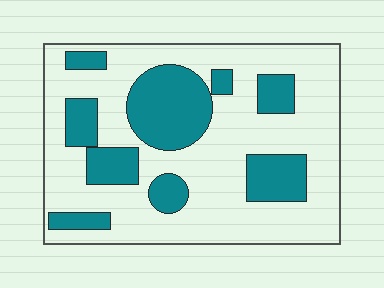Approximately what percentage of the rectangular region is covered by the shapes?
Approximately 30%.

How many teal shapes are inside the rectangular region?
9.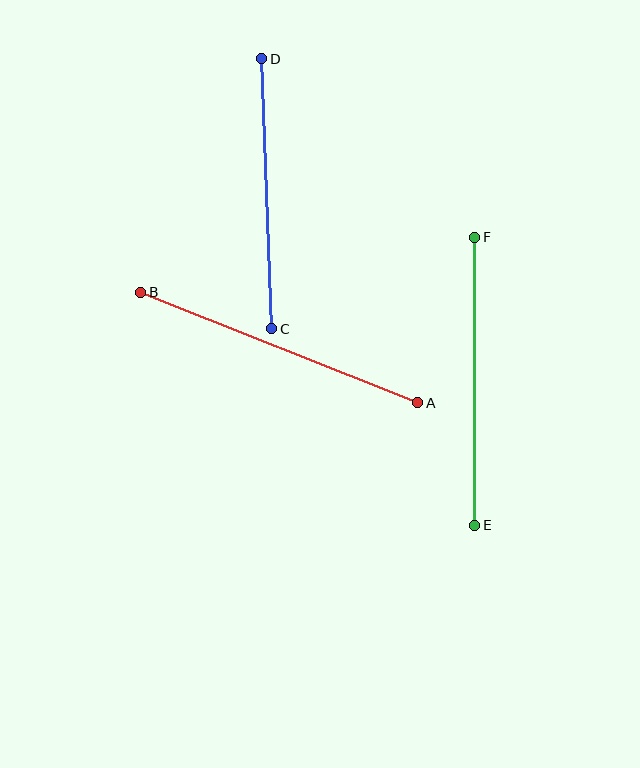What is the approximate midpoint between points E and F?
The midpoint is at approximately (475, 381) pixels.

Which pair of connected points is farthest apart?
Points A and B are farthest apart.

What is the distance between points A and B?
The distance is approximately 299 pixels.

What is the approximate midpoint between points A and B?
The midpoint is at approximately (279, 347) pixels.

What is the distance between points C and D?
The distance is approximately 270 pixels.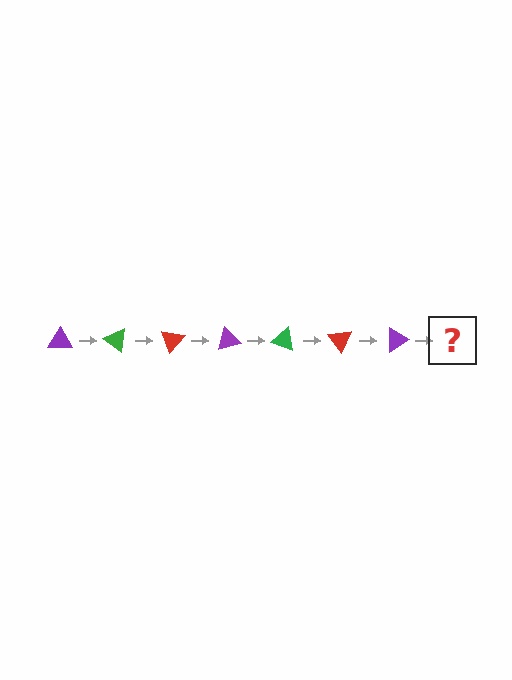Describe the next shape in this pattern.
It should be a green triangle, rotated 245 degrees from the start.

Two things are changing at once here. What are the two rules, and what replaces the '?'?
The two rules are that it rotates 35 degrees each step and the color cycles through purple, green, and red. The '?' should be a green triangle, rotated 245 degrees from the start.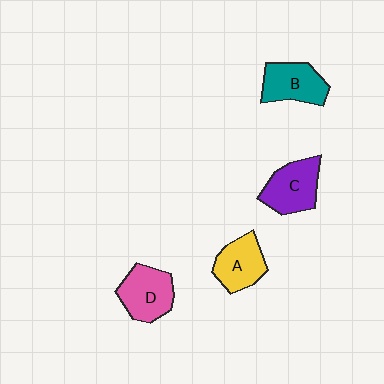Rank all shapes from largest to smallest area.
From largest to smallest: C (purple), D (pink), B (teal), A (yellow).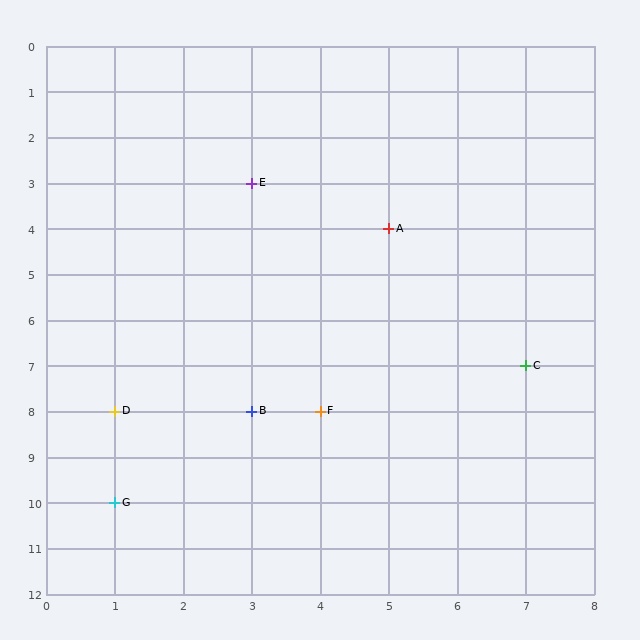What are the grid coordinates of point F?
Point F is at grid coordinates (4, 8).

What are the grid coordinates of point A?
Point A is at grid coordinates (5, 4).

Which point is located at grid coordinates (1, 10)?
Point G is at (1, 10).